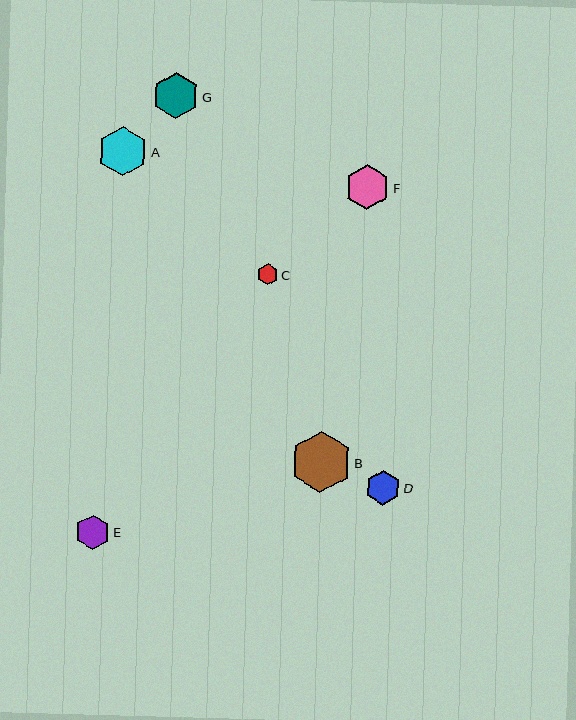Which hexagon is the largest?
Hexagon B is the largest with a size of approximately 61 pixels.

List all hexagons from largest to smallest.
From largest to smallest: B, A, G, F, D, E, C.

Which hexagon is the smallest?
Hexagon C is the smallest with a size of approximately 21 pixels.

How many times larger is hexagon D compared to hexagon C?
Hexagon D is approximately 1.6 times the size of hexagon C.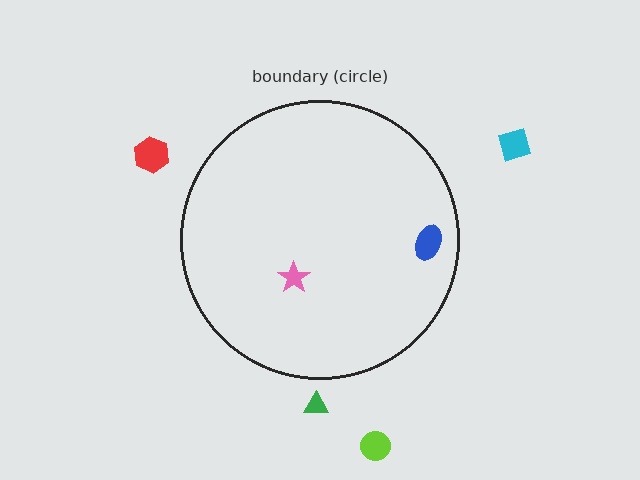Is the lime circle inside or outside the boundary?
Outside.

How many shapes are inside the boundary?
2 inside, 4 outside.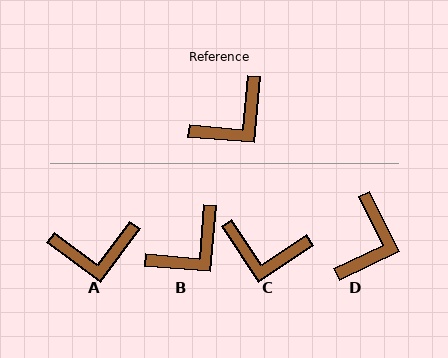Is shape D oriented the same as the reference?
No, it is off by about 31 degrees.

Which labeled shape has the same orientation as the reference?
B.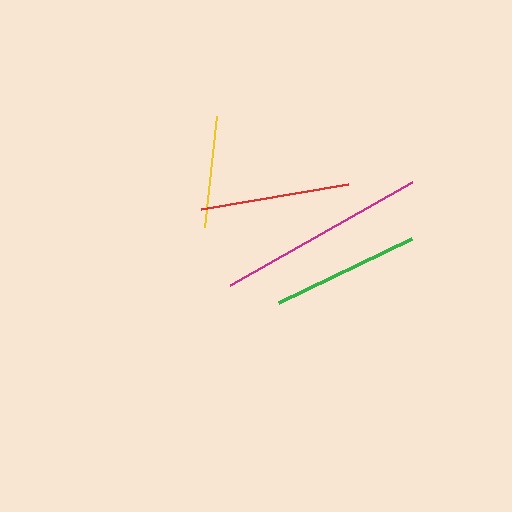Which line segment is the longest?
The magenta line is the longest at approximately 209 pixels.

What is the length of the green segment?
The green segment is approximately 148 pixels long.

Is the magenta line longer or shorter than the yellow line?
The magenta line is longer than the yellow line.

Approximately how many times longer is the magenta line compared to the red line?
The magenta line is approximately 1.4 times the length of the red line.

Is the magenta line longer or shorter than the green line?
The magenta line is longer than the green line.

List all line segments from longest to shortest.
From longest to shortest: magenta, red, green, yellow.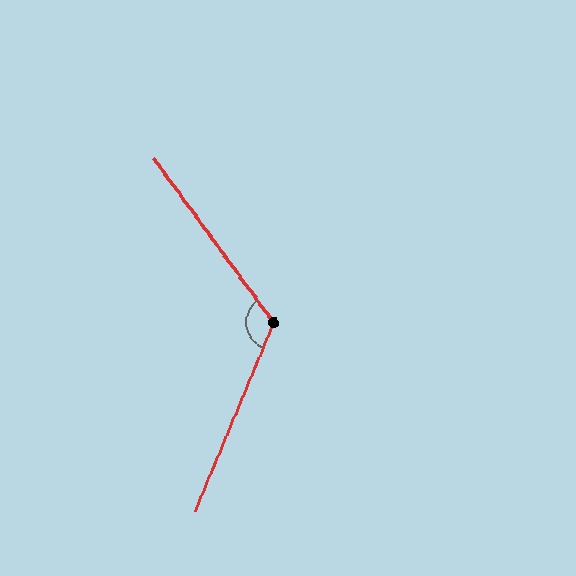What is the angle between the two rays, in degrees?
Approximately 121 degrees.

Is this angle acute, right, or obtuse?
It is obtuse.